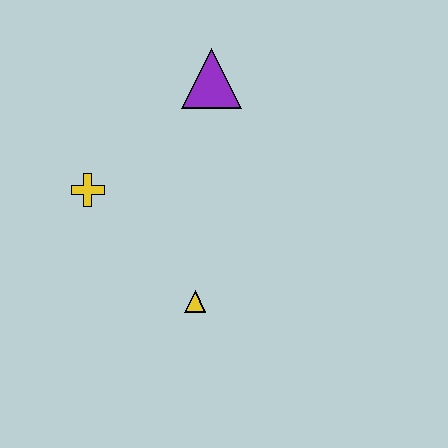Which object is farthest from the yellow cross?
The purple triangle is farthest from the yellow cross.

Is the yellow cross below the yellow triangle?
No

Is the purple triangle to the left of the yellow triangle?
No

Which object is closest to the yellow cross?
The yellow triangle is closest to the yellow cross.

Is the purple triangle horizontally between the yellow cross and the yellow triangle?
No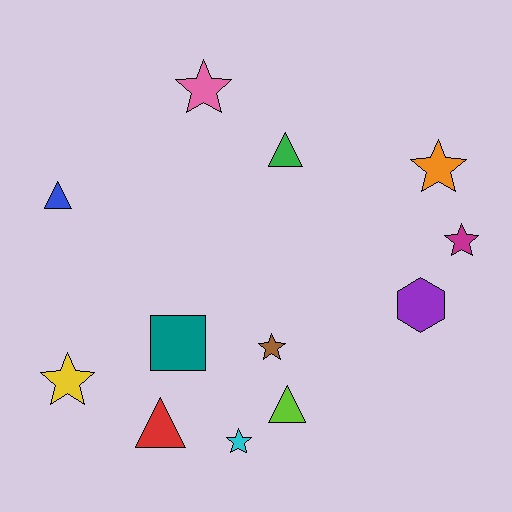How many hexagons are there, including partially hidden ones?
There is 1 hexagon.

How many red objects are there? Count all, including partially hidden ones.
There is 1 red object.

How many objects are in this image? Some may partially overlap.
There are 12 objects.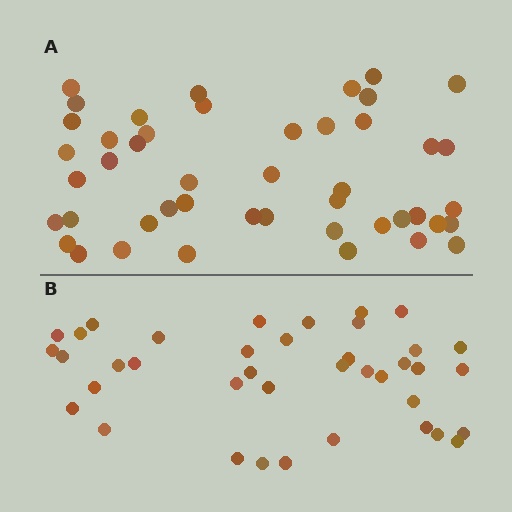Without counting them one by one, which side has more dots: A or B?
Region A (the top region) has more dots.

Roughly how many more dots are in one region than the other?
Region A has roughly 8 or so more dots than region B.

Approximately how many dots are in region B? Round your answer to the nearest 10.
About 40 dots. (The exact count is 39, which rounds to 40.)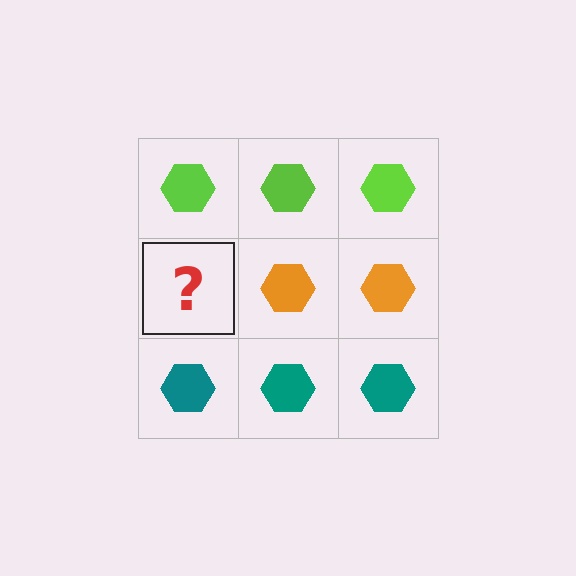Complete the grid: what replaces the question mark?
The question mark should be replaced with an orange hexagon.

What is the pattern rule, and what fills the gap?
The rule is that each row has a consistent color. The gap should be filled with an orange hexagon.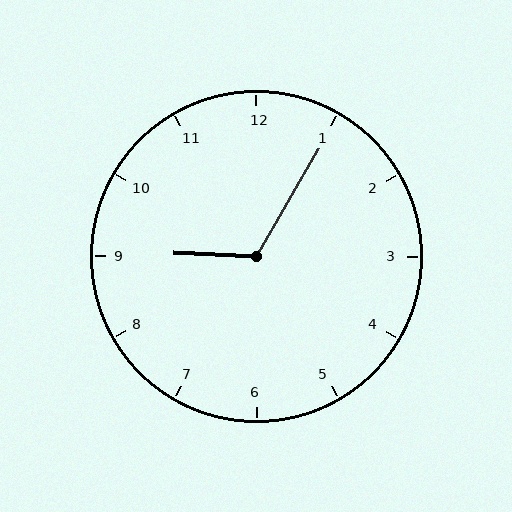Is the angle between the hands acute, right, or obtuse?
It is obtuse.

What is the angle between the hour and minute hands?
Approximately 118 degrees.